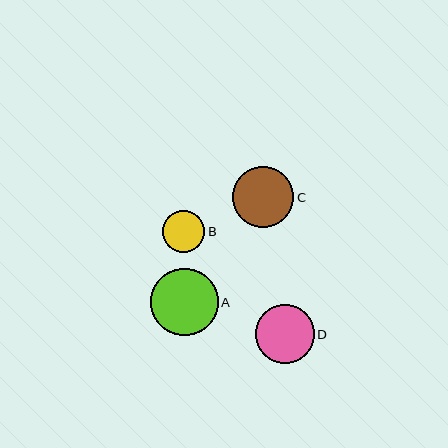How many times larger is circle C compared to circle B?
Circle C is approximately 1.5 times the size of circle B.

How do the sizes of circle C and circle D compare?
Circle C and circle D are approximately the same size.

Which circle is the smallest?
Circle B is the smallest with a size of approximately 42 pixels.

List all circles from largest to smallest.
From largest to smallest: A, C, D, B.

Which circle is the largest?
Circle A is the largest with a size of approximately 67 pixels.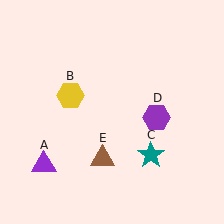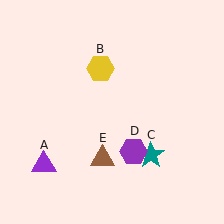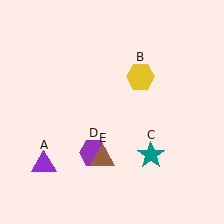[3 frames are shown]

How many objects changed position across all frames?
2 objects changed position: yellow hexagon (object B), purple hexagon (object D).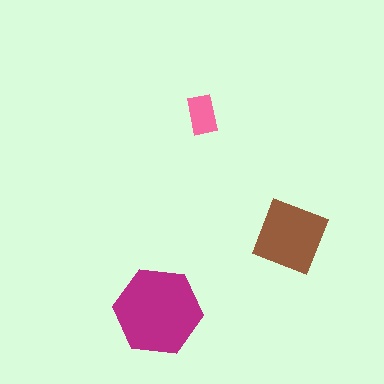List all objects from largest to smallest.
The magenta hexagon, the brown square, the pink rectangle.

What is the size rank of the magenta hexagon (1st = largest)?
1st.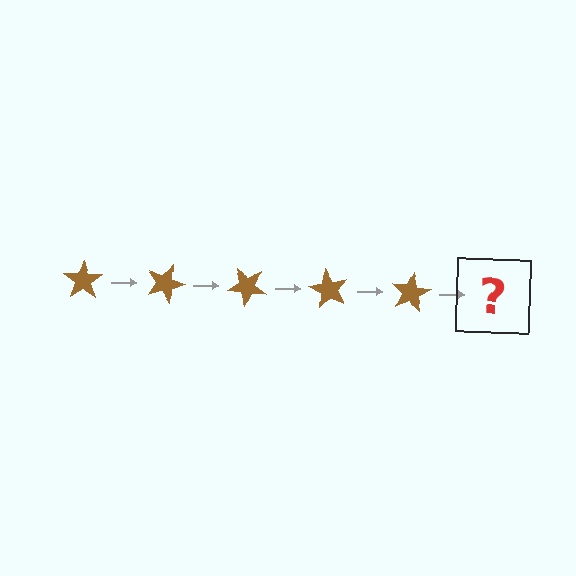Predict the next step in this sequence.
The next step is a brown star rotated 100 degrees.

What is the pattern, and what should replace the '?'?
The pattern is that the star rotates 20 degrees each step. The '?' should be a brown star rotated 100 degrees.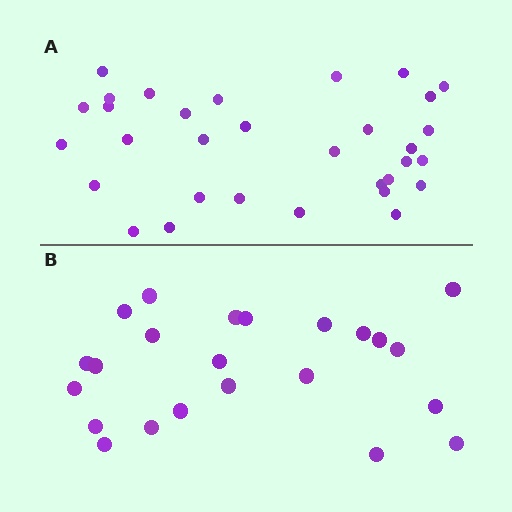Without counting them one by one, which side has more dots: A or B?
Region A (the top region) has more dots.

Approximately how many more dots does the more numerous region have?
Region A has roughly 8 or so more dots than region B.